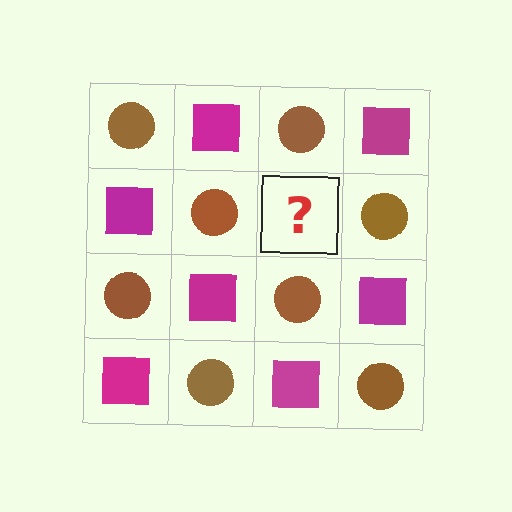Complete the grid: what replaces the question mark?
The question mark should be replaced with a magenta square.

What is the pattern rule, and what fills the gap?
The rule is that it alternates brown circle and magenta square in a checkerboard pattern. The gap should be filled with a magenta square.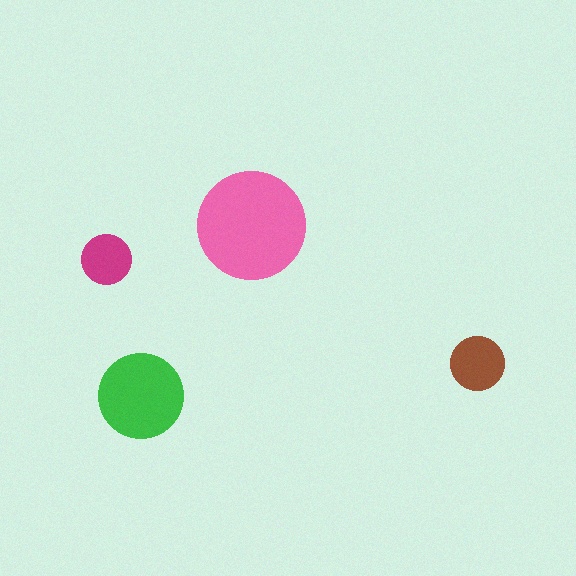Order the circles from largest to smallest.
the pink one, the green one, the brown one, the magenta one.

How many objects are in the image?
There are 4 objects in the image.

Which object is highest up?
The pink circle is topmost.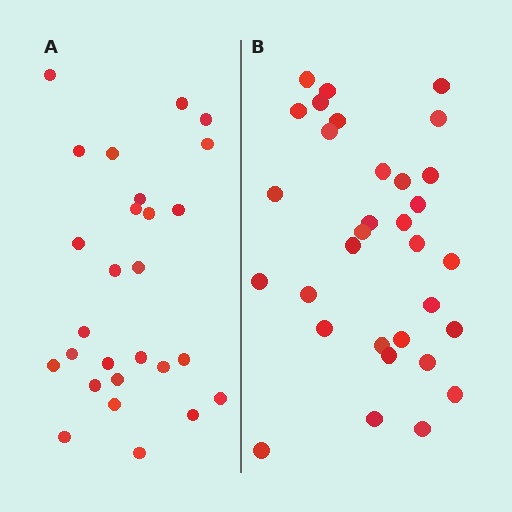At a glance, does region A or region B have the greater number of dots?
Region B (the right region) has more dots.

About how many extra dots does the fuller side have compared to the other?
Region B has about 5 more dots than region A.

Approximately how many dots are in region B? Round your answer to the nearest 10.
About 30 dots. (The exact count is 32, which rounds to 30.)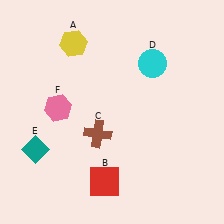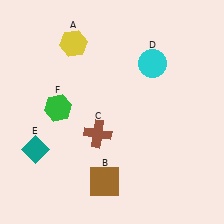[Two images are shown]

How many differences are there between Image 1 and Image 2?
There are 2 differences between the two images.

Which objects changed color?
B changed from red to brown. F changed from pink to green.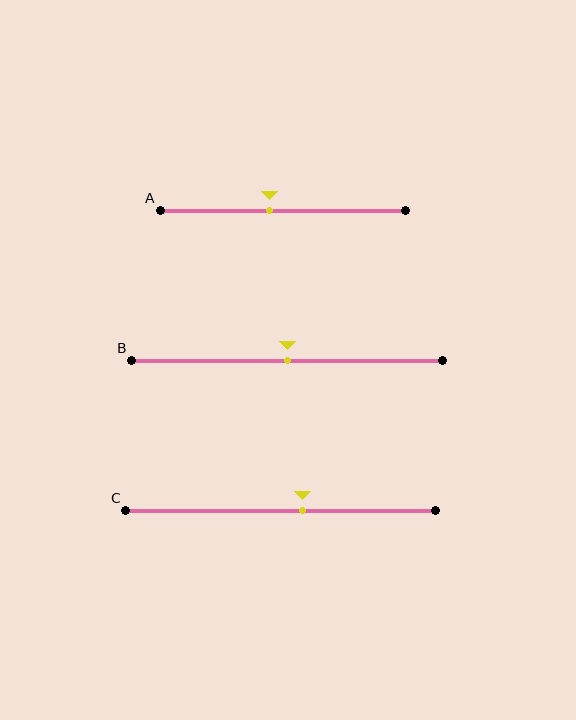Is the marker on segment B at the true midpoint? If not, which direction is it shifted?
Yes, the marker on segment B is at the true midpoint.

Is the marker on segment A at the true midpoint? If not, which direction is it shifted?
No, the marker on segment A is shifted to the left by about 6% of the segment length.